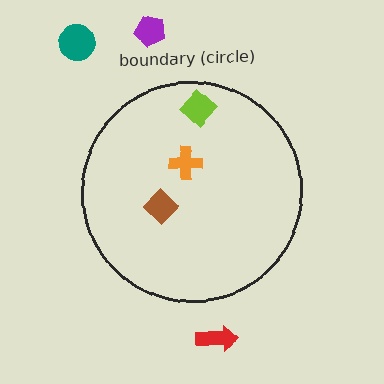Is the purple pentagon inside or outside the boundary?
Outside.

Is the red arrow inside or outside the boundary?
Outside.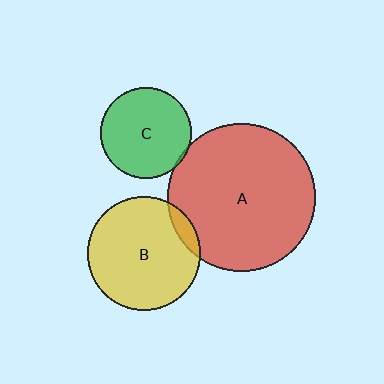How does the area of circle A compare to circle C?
Approximately 2.6 times.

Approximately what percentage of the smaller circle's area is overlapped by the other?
Approximately 10%.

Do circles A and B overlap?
Yes.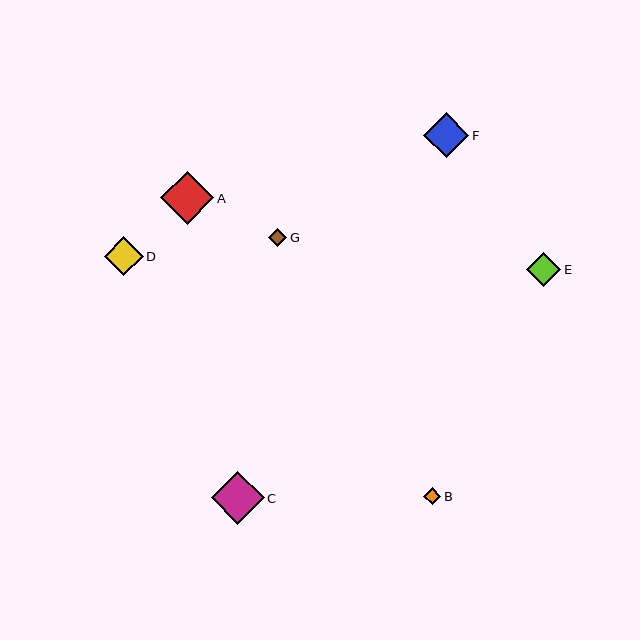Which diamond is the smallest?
Diamond B is the smallest with a size of approximately 17 pixels.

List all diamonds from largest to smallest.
From largest to smallest: C, A, F, D, E, G, B.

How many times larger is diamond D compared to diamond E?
Diamond D is approximately 1.1 times the size of diamond E.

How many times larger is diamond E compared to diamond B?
Diamond E is approximately 2.0 times the size of diamond B.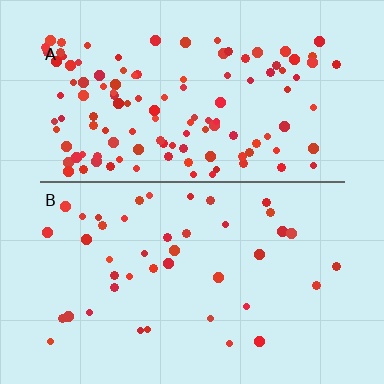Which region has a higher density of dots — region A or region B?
A (the top).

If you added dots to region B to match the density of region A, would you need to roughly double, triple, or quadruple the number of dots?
Approximately triple.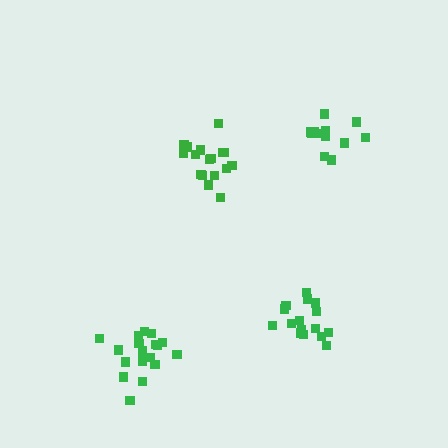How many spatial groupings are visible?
There are 4 spatial groupings.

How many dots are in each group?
Group 1: 16 dots, Group 2: 12 dots, Group 3: 17 dots, Group 4: 18 dots (63 total).